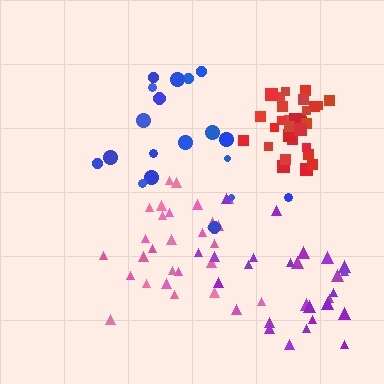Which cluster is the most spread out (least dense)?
Purple.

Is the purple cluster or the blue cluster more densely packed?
Blue.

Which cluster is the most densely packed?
Red.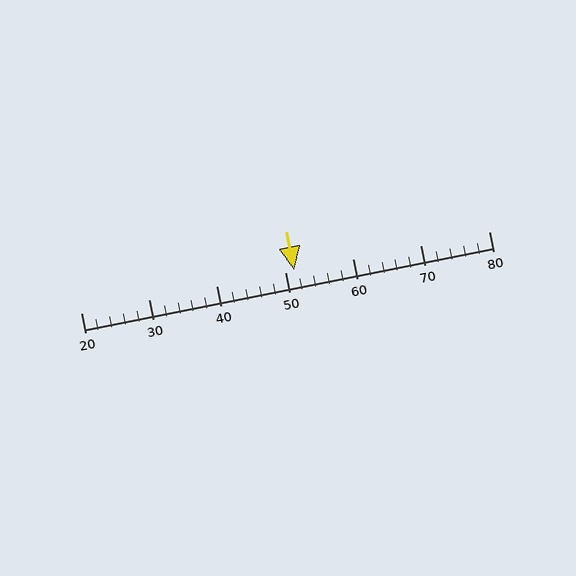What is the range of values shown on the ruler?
The ruler shows values from 20 to 80.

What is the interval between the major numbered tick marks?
The major tick marks are spaced 10 units apart.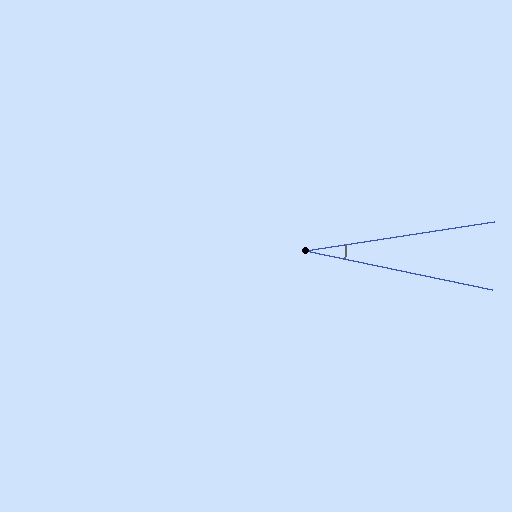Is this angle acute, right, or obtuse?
It is acute.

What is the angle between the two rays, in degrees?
Approximately 21 degrees.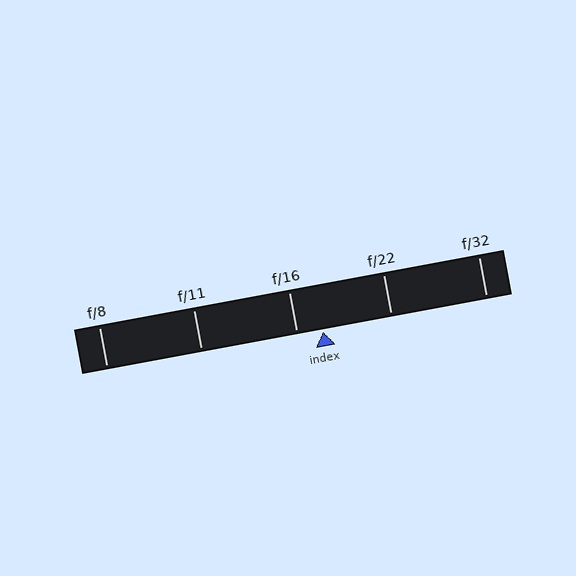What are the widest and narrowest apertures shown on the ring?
The widest aperture shown is f/8 and the narrowest is f/32.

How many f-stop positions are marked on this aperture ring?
There are 5 f-stop positions marked.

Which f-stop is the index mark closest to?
The index mark is closest to f/16.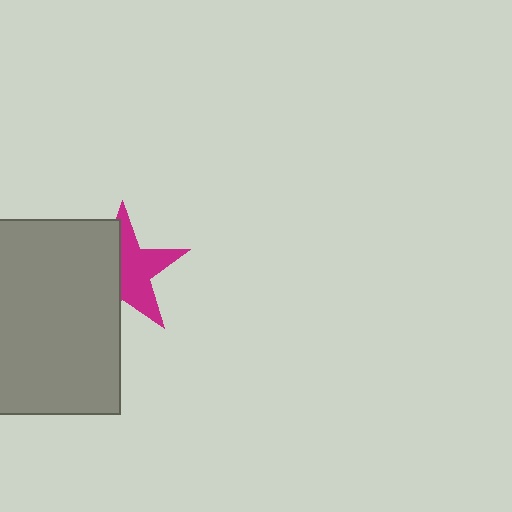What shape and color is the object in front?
The object in front is a gray rectangle.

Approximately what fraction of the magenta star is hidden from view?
Roughly 47% of the magenta star is hidden behind the gray rectangle.